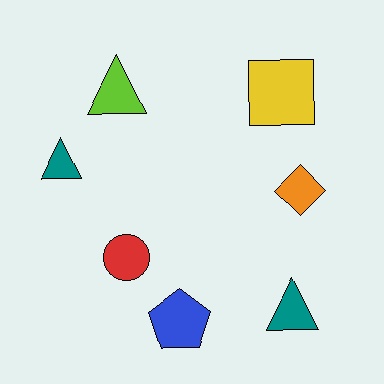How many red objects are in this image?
There is 1 red object.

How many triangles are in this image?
There are 3 triangles.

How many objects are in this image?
There are 7 objects.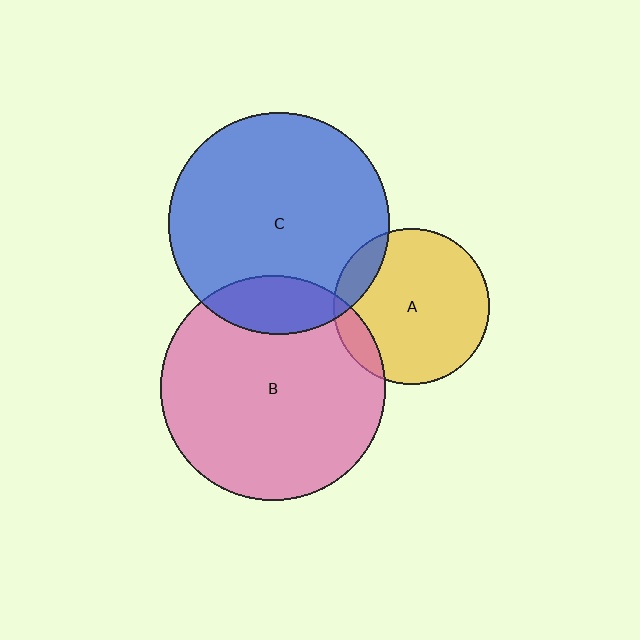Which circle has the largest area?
Circle B (pink).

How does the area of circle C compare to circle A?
Approximately 2.0 times.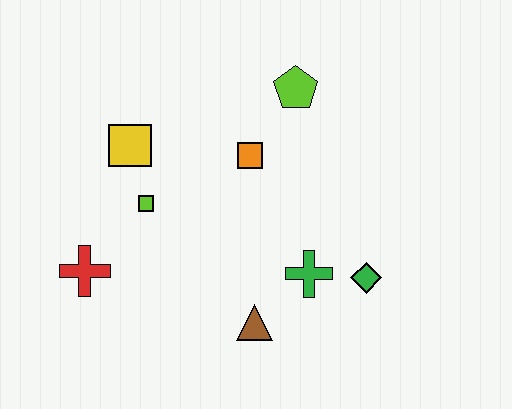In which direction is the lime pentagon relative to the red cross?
The lime pentagon is to the right of the red cross.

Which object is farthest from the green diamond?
The red cross is farthest from the green diamond.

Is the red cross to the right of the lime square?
No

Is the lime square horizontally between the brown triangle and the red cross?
Yes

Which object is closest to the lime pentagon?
The orange square is closest to the lime pentagon.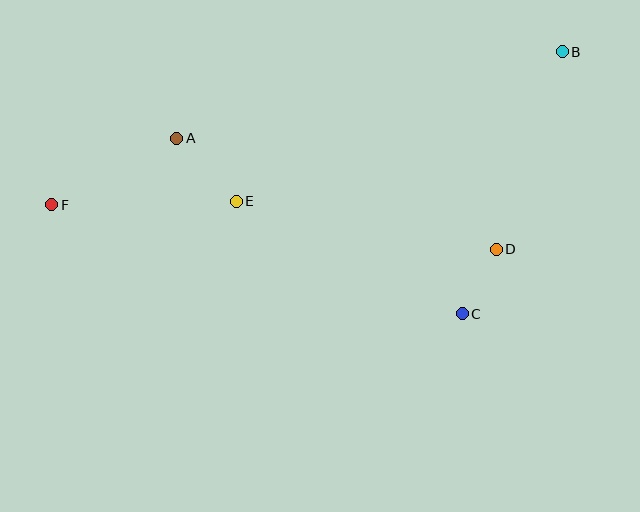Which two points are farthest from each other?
Points B and F are farthest from each other.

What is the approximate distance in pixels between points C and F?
The distance between C and F is approximately 425 pixels.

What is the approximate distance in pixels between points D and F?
The distance between D and F is approximately 446 pixels.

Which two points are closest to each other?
Points C and D are closest to each other.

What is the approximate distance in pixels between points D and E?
The distance between D and E is approximately 264 pixels.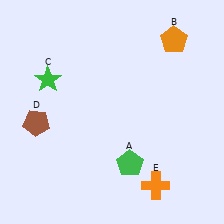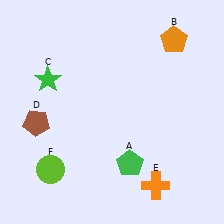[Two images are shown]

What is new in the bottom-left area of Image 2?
A lime circle (F) was added in the bottom-left area of Image 2.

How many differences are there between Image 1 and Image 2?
There is 1 difference between the two images.